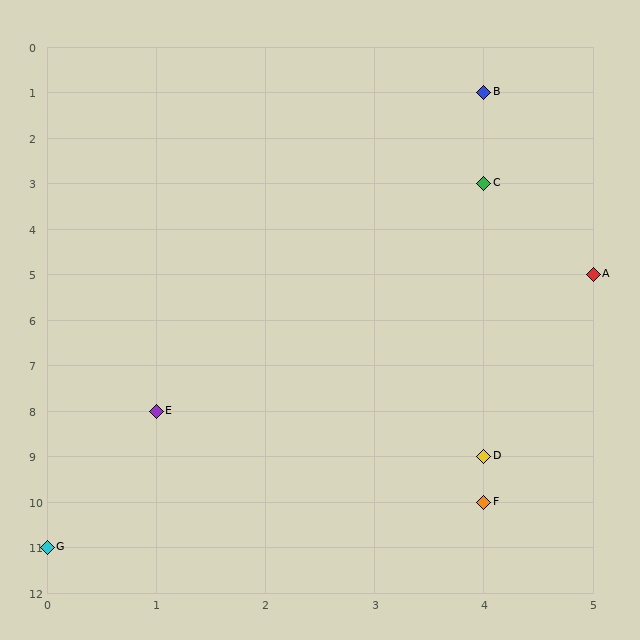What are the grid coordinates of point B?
Point B is at grid coordinates (4, 1).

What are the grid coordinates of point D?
Point D is at grid coordinates (4, 9).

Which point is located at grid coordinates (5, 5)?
Point A is at (5, 5).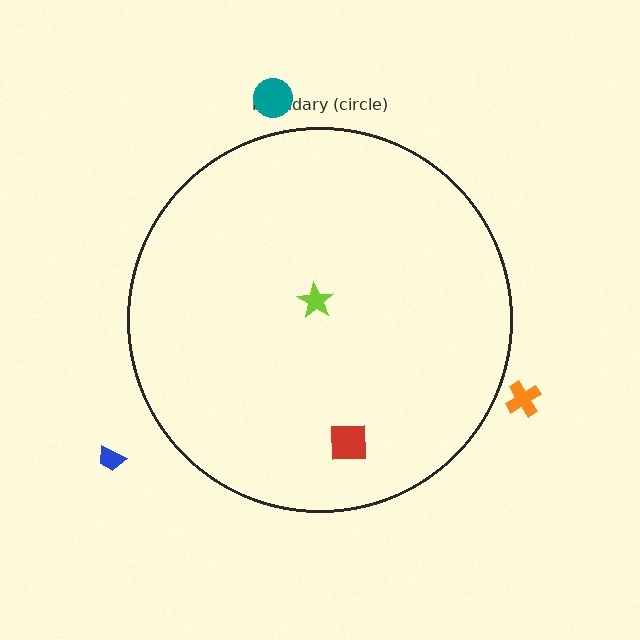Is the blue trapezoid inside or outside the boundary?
Outside.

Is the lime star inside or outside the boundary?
Inside.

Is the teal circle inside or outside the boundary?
Outside.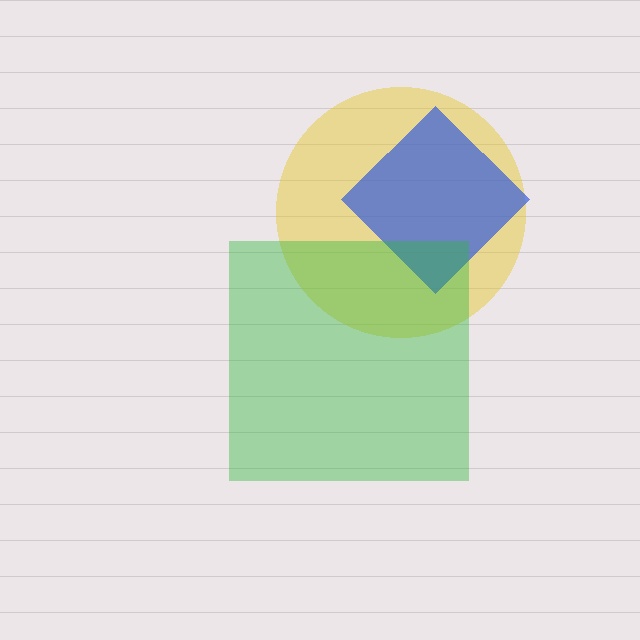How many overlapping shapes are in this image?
There are 3 overlapping shapes in the image.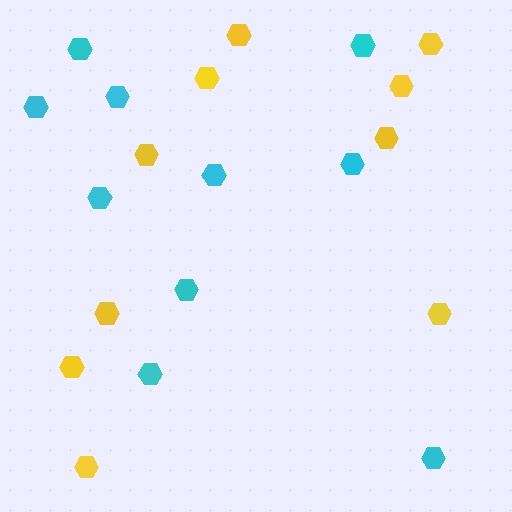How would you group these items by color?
There are 2 groups: one group of cyan hexagons (10) and one group of yellow hexagons (10).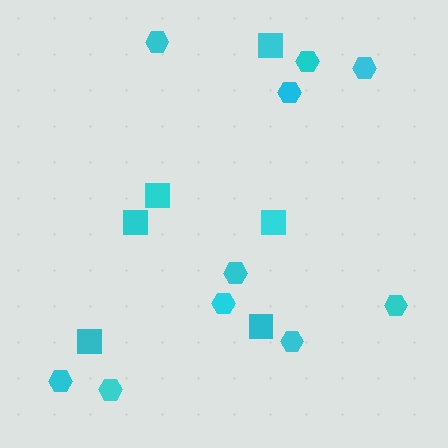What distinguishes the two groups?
There are 2 groups: one group of hexagons (10) and one group of squares (6).